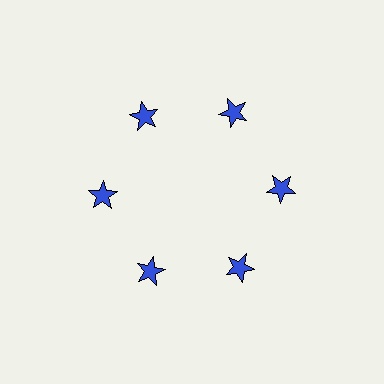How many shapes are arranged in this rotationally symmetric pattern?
There are 6 shapes, arranged in 6 groups of 1.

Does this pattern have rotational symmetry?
Yes, this pattern has 6-fold rotational symmetry. It looks the same after rotating 60 degrees around the center.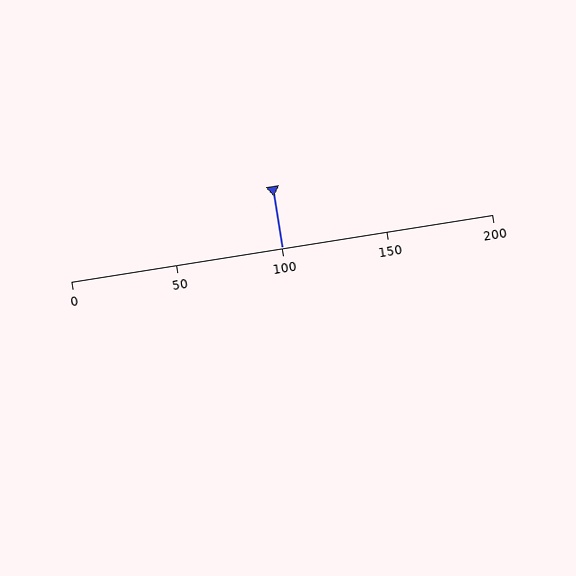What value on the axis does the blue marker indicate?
The marker indicates approximately 100.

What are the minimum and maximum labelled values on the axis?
The axis runs from 0 to 200.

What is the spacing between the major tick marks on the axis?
The major ticks are spaced 50 apart.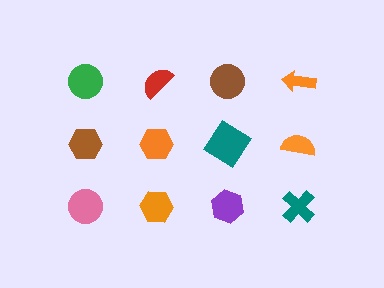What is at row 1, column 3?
A brown circle.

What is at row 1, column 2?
A red semicircle.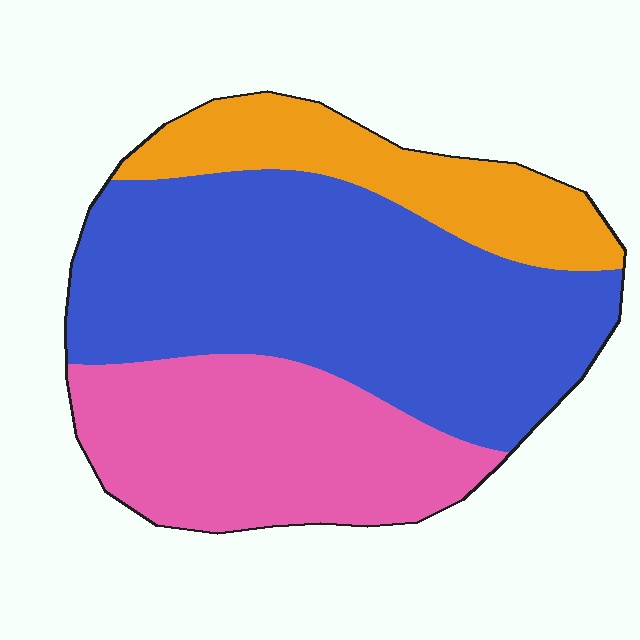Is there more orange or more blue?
Blue.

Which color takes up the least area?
Orange, at roughly 20%.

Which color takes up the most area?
Blue, at roughly 50%.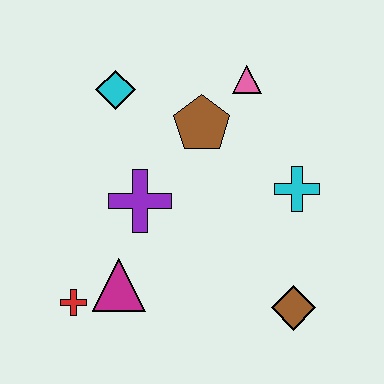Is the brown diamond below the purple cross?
Yes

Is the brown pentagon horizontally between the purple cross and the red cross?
No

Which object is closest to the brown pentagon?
The pink triangle is closest to the brown pentagon.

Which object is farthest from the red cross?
The pink triangle is farthest from the red cross.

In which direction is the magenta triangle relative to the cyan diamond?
The magenta triangle is below the cyan diamond.